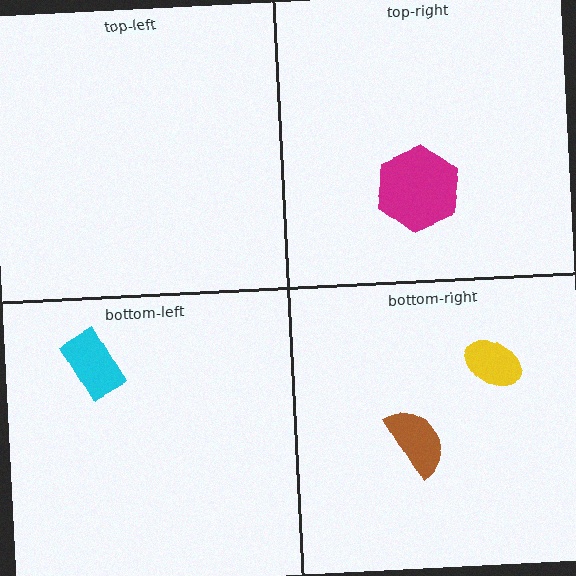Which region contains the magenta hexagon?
The top-right region.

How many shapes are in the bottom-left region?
1.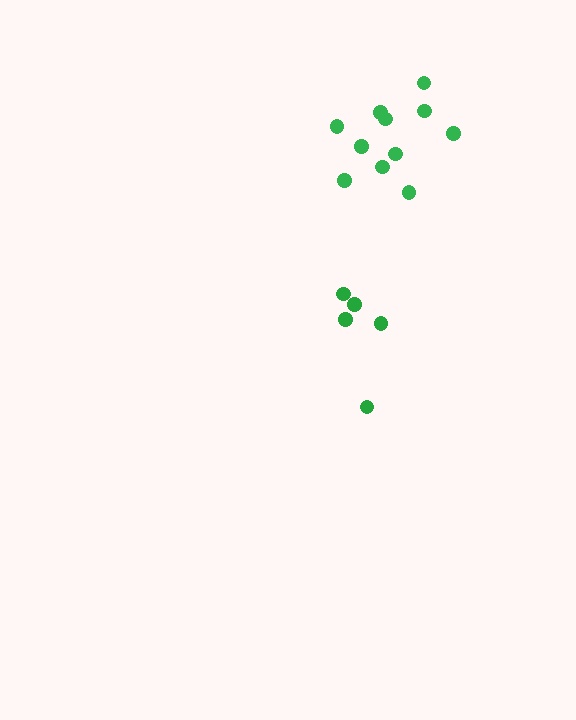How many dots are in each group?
Group 1: 5 dots, Group 2: 11 dots (16 total).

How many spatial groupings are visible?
There are 2 spatial groupings.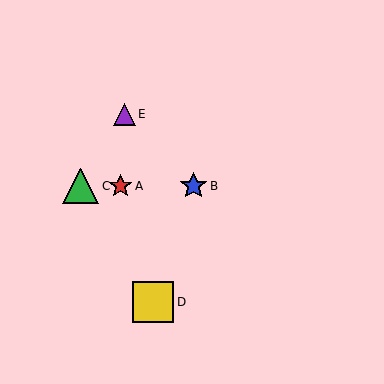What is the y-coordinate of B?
Object B is at y≈186.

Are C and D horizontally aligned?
No, C is at y≈186 and D is at y≈302.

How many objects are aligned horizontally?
3 objects (A, B, C) are aligned horizontally.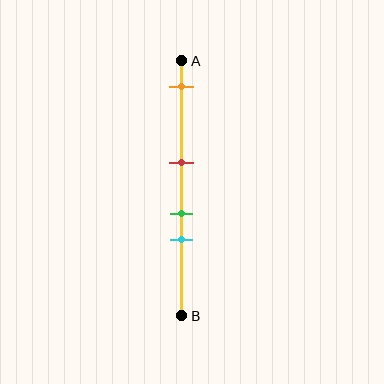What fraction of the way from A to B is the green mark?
The green mark is approximately 60% (0.6) of the way from A to B.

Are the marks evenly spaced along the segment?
No, the marks are not evenly spaced.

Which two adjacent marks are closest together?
The green and cyan marks are the closest adjacent pair.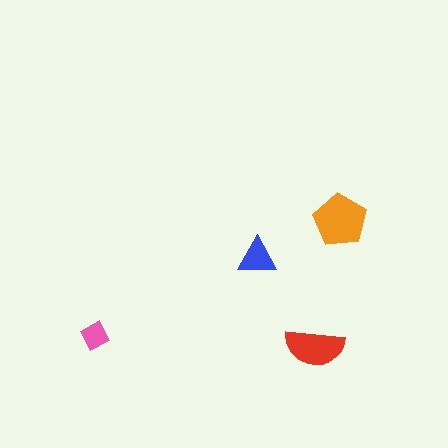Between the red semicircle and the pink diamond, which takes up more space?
The red semicircle.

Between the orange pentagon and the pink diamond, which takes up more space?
The orange pentagon.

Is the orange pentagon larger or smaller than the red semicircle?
Larger.